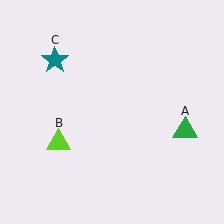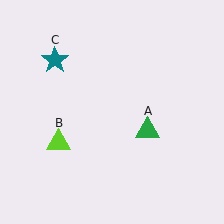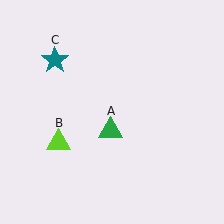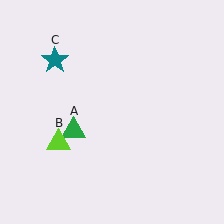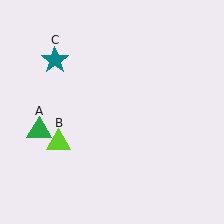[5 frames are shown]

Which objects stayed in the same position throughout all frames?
Lime triangle (object B) and teal star (object C) remained stationary.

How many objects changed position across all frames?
1 object changed position: green triangle (object A).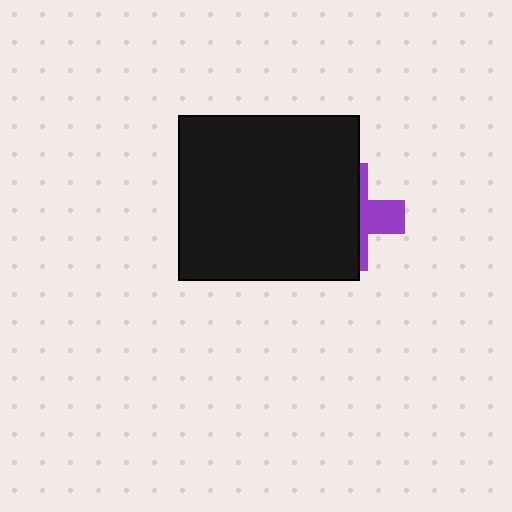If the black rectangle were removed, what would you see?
You would see the complete purple cross.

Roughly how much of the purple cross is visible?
A small part of it is visible (roughly 35%).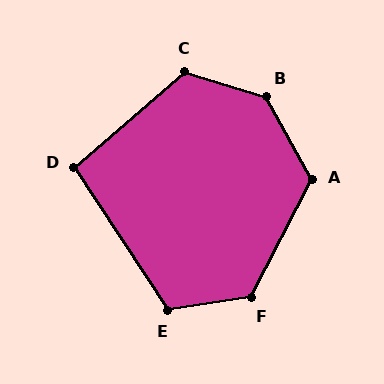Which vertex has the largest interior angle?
B, at approximately 136 degrees.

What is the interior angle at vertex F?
Approximately 126 degrees (obtuse).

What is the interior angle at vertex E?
Approximately 115 degrees (obtuse).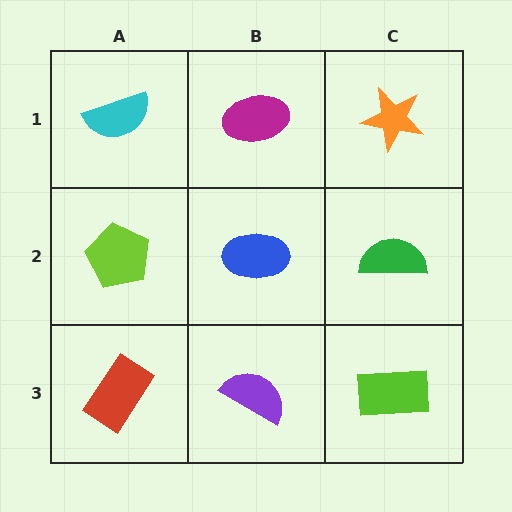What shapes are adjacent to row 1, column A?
A lime pentagon (row 2, column A), a magenta ellipse (row 1, column B).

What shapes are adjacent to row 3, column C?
A green semicircle (row 2, column C), a purple semicircle (row 3, column B).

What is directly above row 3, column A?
A lime pentagon.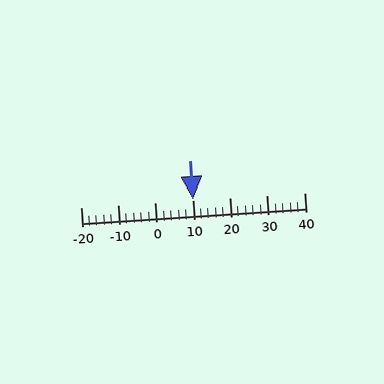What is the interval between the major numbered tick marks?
The major tick marks are spaced 10 units apart.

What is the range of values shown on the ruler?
The ruler shows values from -20 to 40.